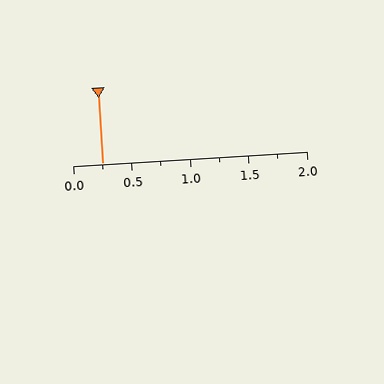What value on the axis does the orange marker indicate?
The marker indicates approximately 0.25.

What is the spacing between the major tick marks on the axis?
The major ticks are spaced 0.5 apart.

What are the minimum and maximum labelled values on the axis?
The axis runs from 0.0 to 2.0.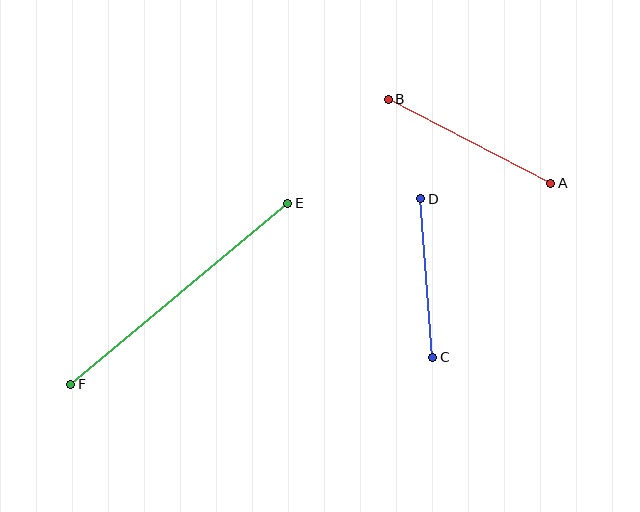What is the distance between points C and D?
The distance is approximately 159 pixels.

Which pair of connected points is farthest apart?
Points E and F are farthest apart.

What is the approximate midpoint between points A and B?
The midpoint is at approximately (470, 141) pixels.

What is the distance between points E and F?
The distance is approximately 282 pixels.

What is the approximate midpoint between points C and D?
The midpoint is at approximately (427, 278) pixels.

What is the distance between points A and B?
The distance is approximately 183 pixels.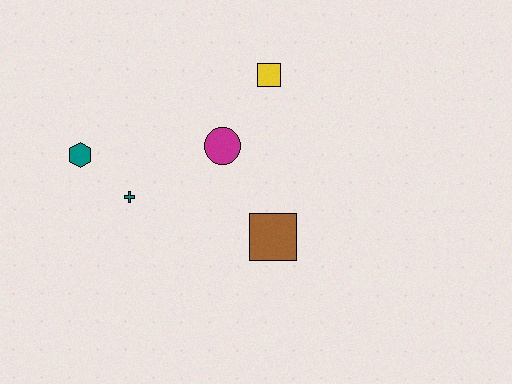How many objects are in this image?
There are 5 objects.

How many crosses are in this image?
There is 1 cross.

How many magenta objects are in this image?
There is 1 magenta object.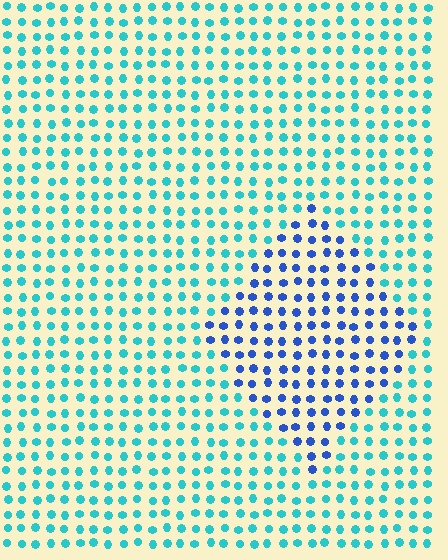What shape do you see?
I see a diamond.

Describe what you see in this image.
The image is filled with small cyan elements in a uniform arrangement. A diamond-shaped region is visible where the elements are tinted to a slightly different hue, forming a subtle color boundary.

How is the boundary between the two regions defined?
The boundary is defined purely by a slight shift in hue (about 44 degrees). Spacing, size, and orientation are identical on both sides.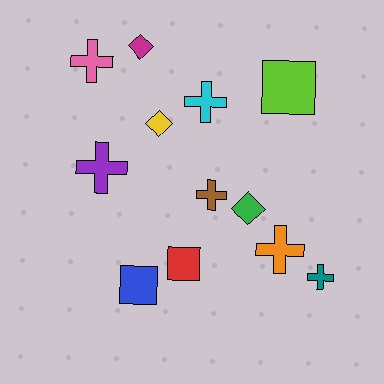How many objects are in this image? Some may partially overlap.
There are 12 objects.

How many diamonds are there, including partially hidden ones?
There are 3 diamonds.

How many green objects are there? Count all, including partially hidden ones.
There is 1 green object.